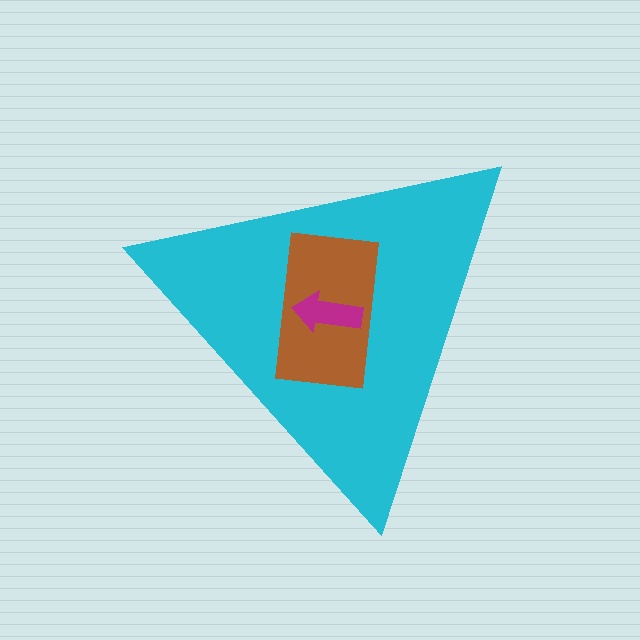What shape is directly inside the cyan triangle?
The brown rectangle.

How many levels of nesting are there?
3.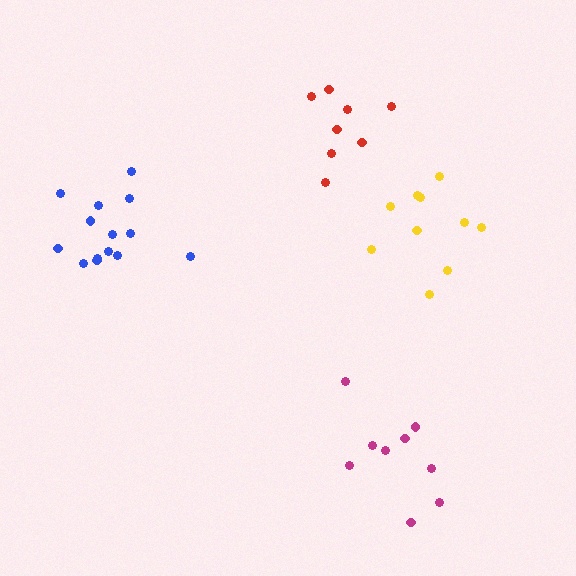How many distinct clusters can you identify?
There are 4 distinct clusters.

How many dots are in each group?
Group 1: 10 dots, Group 2: 9 dots, Group 3: 8 dots, Group 4: 14 dots (41 total).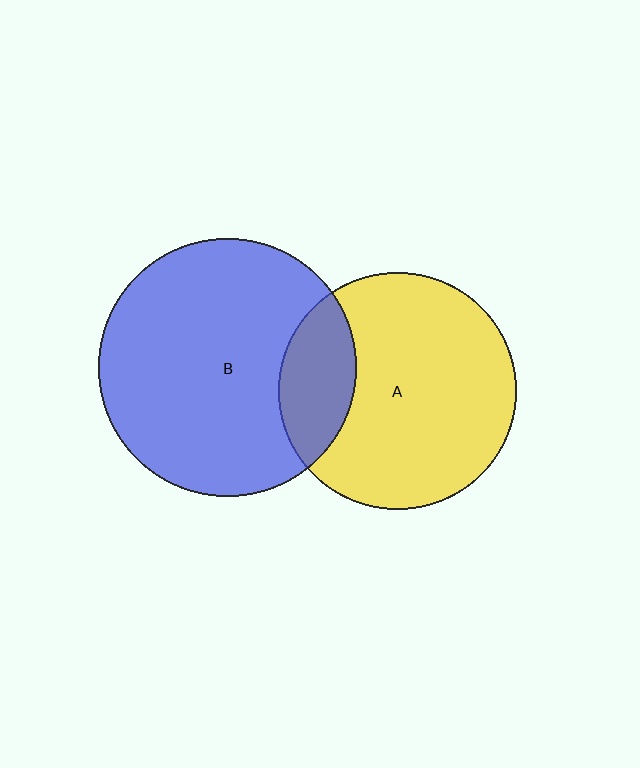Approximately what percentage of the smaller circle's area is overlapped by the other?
Approximately 20%.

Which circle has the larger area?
Circle B (blue).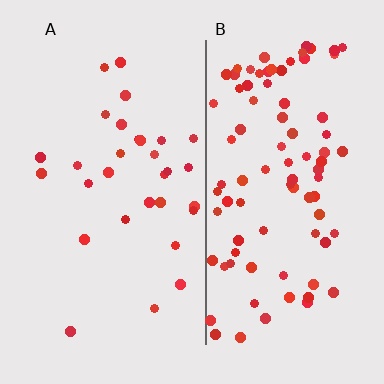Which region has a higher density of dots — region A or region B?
B (the right).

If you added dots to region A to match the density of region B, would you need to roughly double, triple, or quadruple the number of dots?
Approximately triple.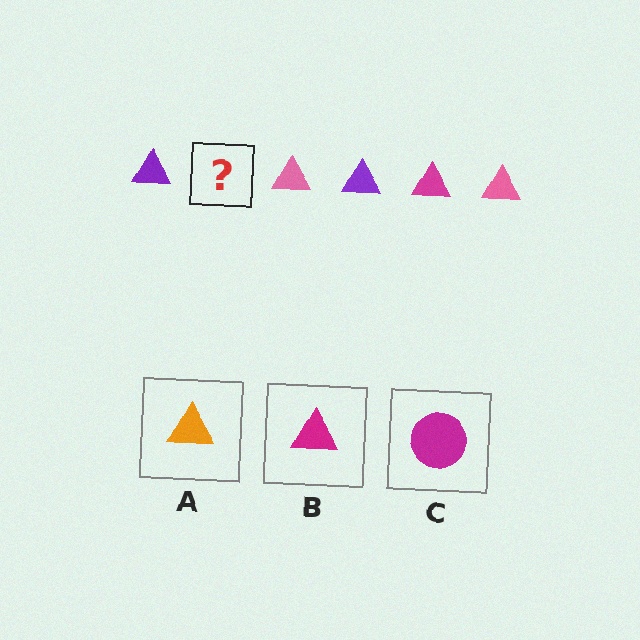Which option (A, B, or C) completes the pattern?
B.